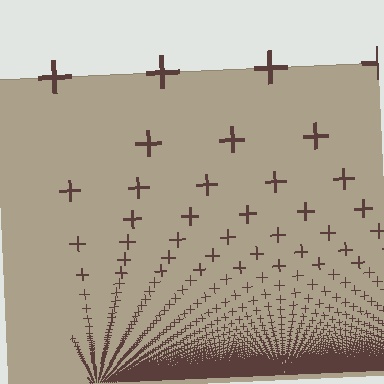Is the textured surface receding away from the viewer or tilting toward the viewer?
The surface appears to tilt toward the viewer. Texture elements get larger and sparser toward the top.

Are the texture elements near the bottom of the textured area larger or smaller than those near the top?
Smaller. The gradient is inverted — elements near the bottom are smaller and denser.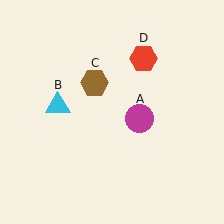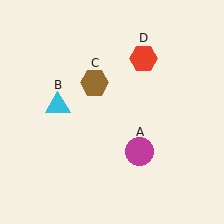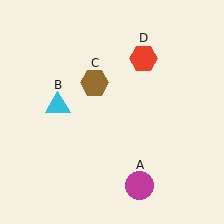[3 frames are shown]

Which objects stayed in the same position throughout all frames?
Cyan triangle (object B) and brown hexagon (object C) and red hexagon (object D) remained stationary.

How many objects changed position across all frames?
1 object changed position: magenta circle (object A).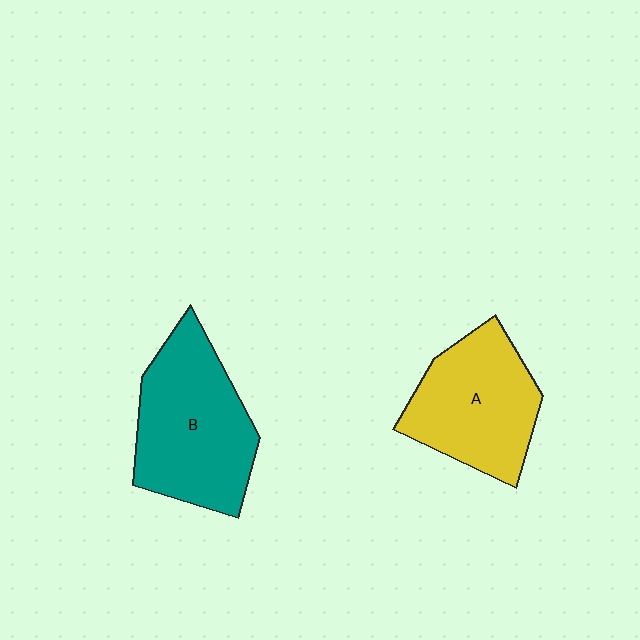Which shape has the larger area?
Shape B (teal).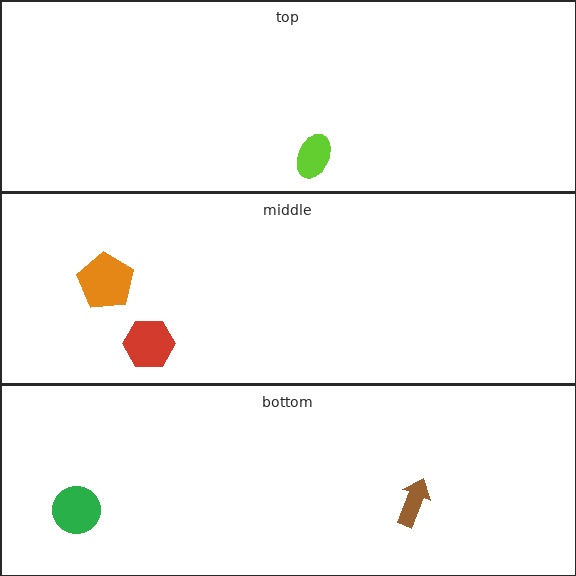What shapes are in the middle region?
The orange pentagon, the red hexagon.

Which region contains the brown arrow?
The bottom region.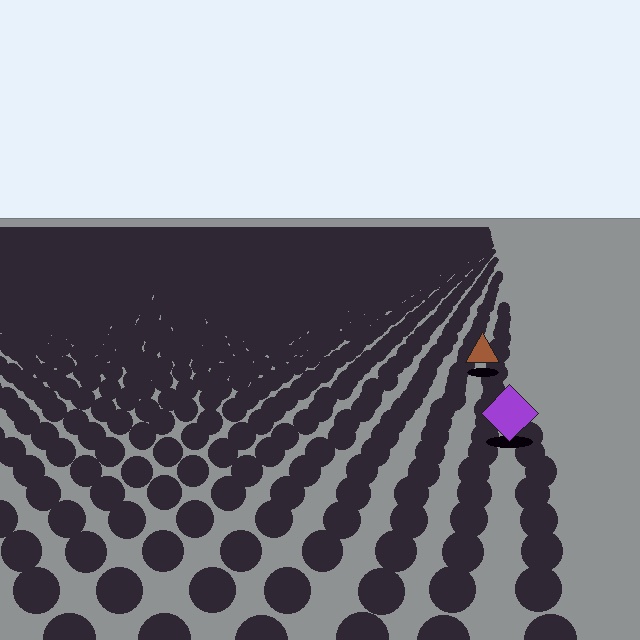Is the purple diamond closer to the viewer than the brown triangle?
Yes. The purple diamond is closer — you can tell from the texture gradient: the ground texture is coarser near it.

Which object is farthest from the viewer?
The brown triangle is farthest from the viewer. It appears smaller and the ground texture around it is denser.